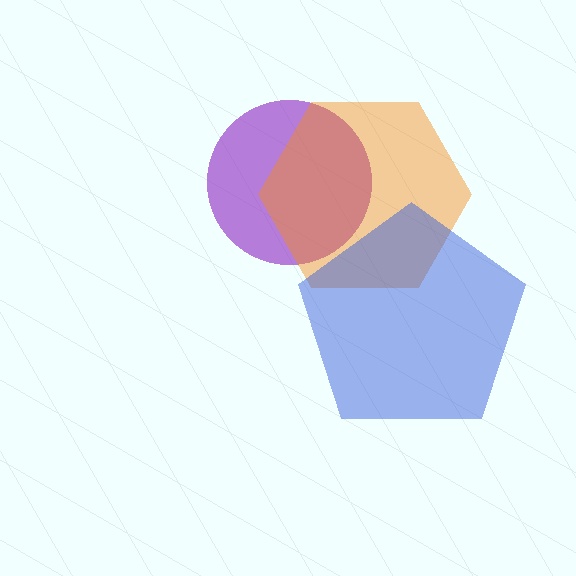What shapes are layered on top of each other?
The layered shapes are: a purple circle, an orange hexagon, a blue pentagon.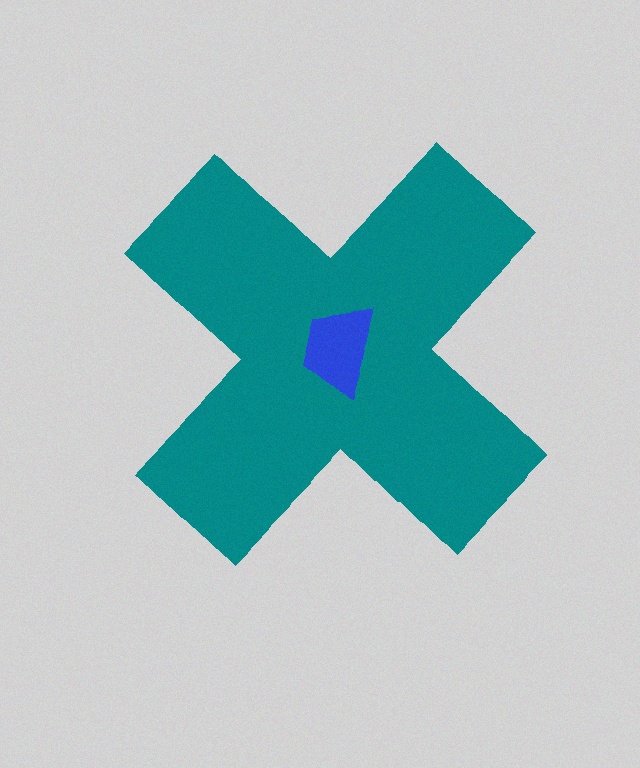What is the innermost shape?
The blue trapezoid.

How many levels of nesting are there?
2.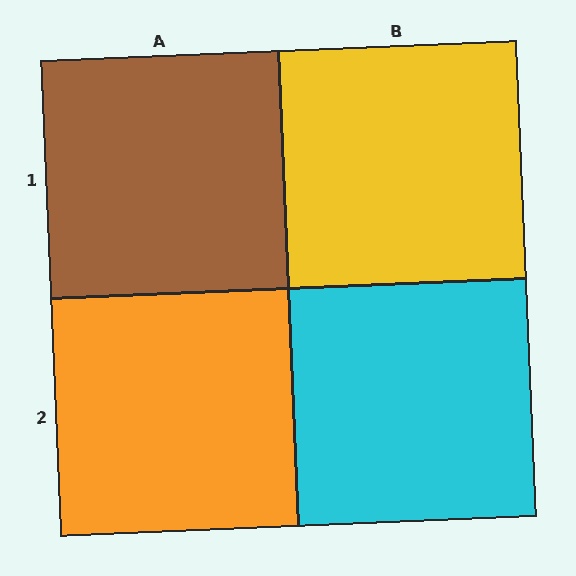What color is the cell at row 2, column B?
Cyan.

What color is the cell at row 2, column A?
Orange.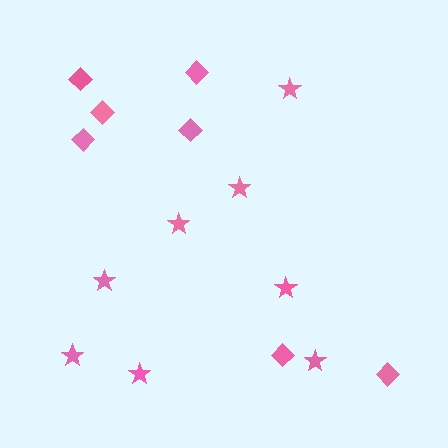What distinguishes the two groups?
There are 2 groups: one group of diamonds (7) and one group of stars (8).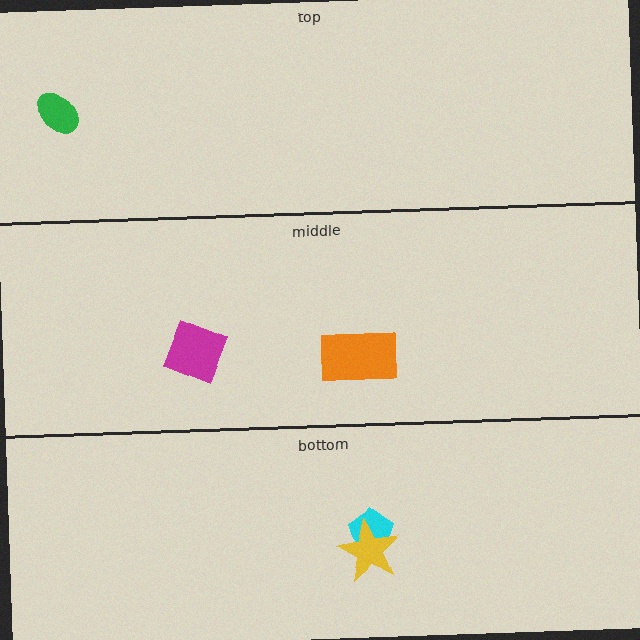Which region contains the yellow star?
The bottom region.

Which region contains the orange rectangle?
The middle region.